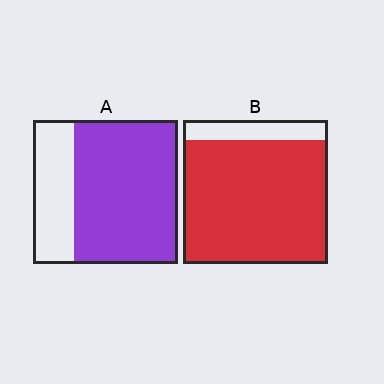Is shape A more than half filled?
Yes.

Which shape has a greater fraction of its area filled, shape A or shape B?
Shape B.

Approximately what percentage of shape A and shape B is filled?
A is approximately 70% and B is approximately 85%.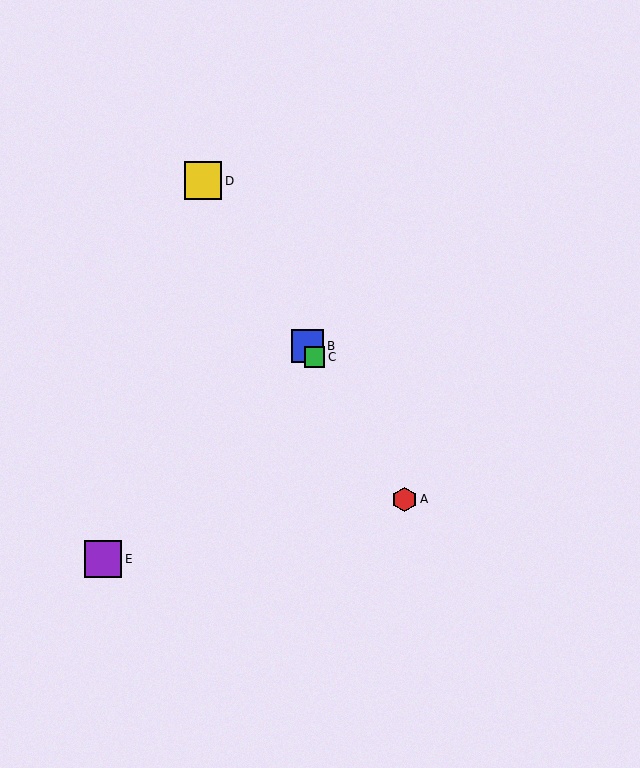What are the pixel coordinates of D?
Object D is at (203, 181).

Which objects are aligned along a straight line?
Objects A, B, C, D are aligned along a straight line.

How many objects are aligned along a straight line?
4 objects (A, B, C, D) are aligned along a straight line.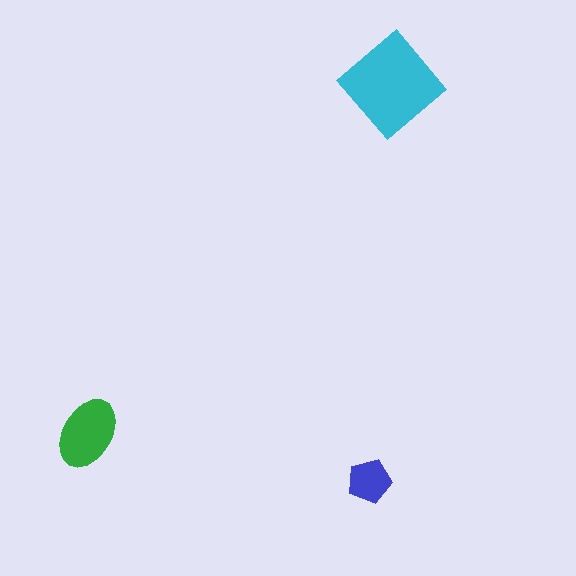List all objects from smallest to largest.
The blue pentagon, the green ellipse, the cyan diamond.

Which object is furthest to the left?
The green ellipse is leftmost.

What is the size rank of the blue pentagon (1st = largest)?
3rd.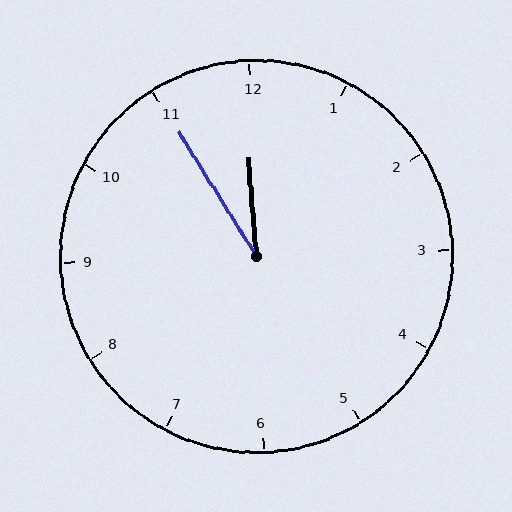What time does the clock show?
11:55.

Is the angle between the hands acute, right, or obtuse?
It is acute.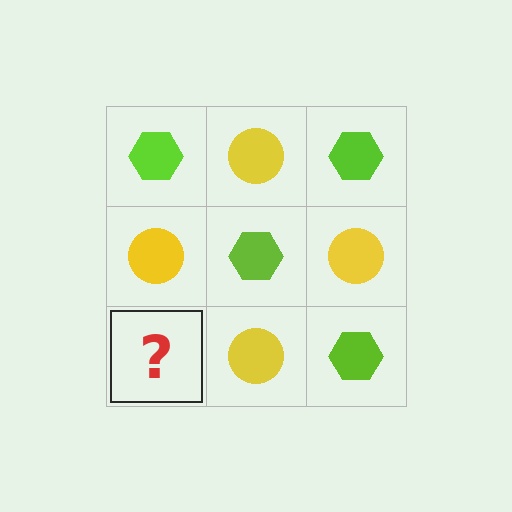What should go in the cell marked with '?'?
The missing cell should contain a lime hexagon.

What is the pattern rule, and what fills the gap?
The rule is that it alternates lime hexagon and yellow circle in a checkerboard pattern. The gap should be filled with a lime hexagon.